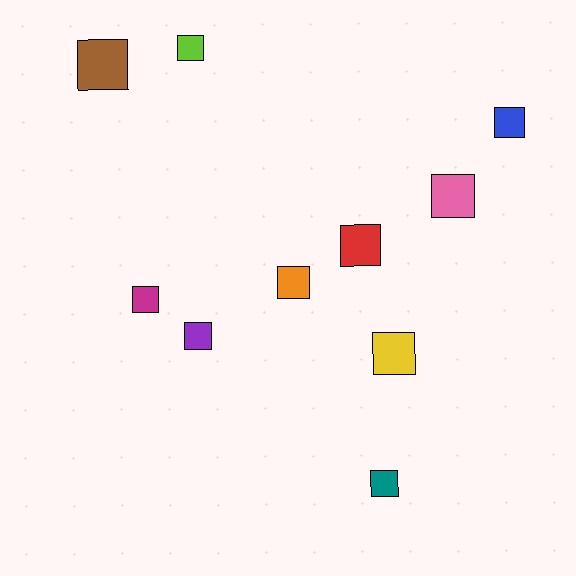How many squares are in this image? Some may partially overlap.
There are 10 squares.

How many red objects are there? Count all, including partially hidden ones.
There is 1 red object.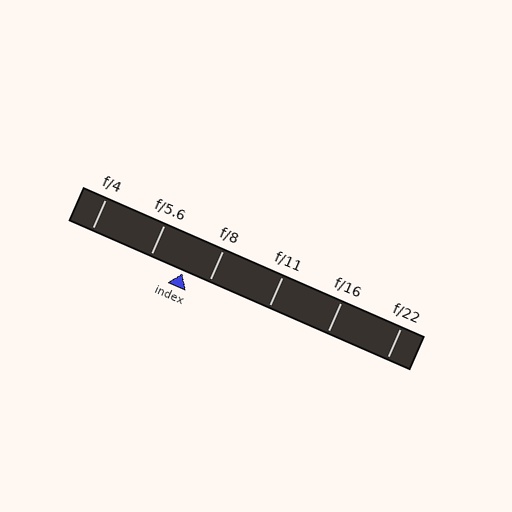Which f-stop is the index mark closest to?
The index mark is closest to f/8.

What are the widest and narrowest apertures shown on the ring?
The widest aperture shown is f/4 and the narrowest is f/22.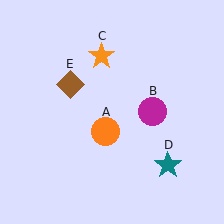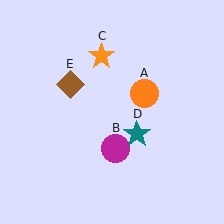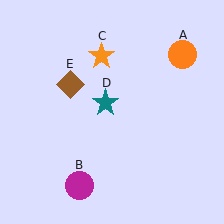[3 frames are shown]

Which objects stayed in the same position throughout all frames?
Orange star (object C) and brown diamond (object E) remained stationary.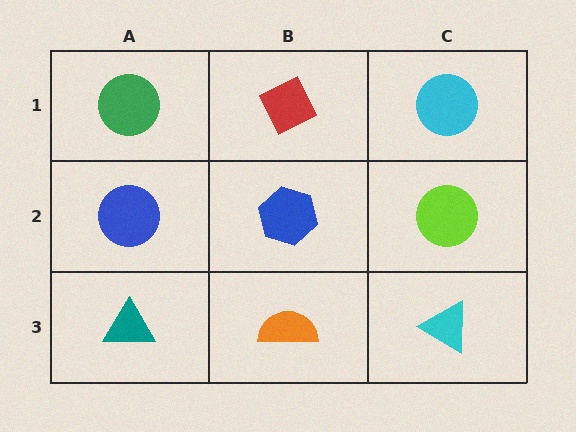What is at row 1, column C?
A cyan circle.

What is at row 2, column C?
A lime circle.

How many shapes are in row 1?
3 shapes.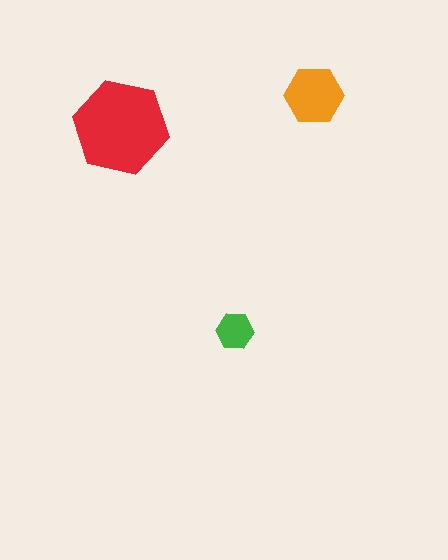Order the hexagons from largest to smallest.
the red one, the orange one, the green one.